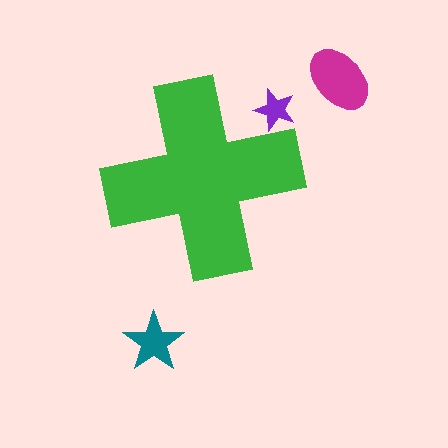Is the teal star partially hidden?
No, the teal star is fully visible.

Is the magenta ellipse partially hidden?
No, the magenta ellipse is fully visible.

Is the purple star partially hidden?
Yes, the purple star is partially hidden behind the green cross.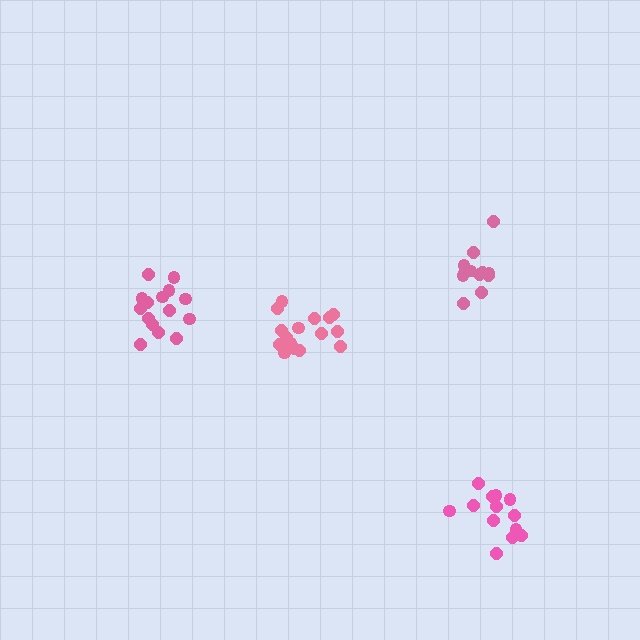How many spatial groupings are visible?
There are 4 spatial groupings.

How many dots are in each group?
Group 1: 16 dots, Group 2: 11 dots, Group 3: 15 dots, Group 4: 13 dots (55 total).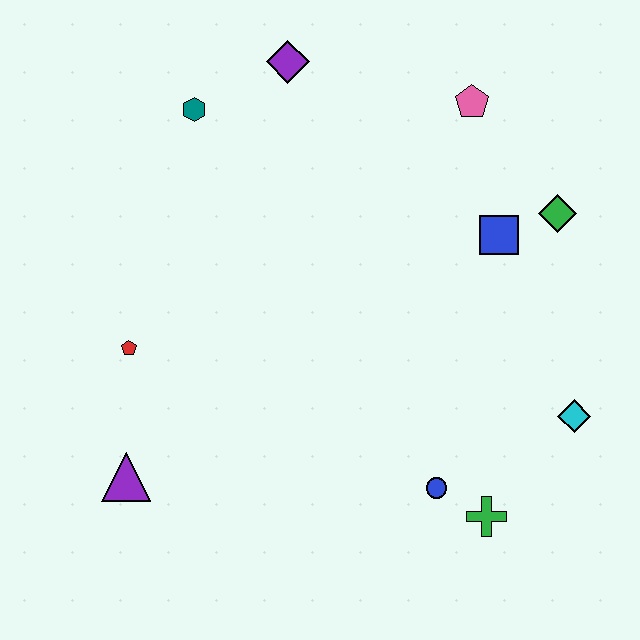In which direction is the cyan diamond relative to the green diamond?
The cyan diamond is below the green diamond.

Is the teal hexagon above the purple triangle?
Yes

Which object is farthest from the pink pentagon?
The purple triangle is farthest from the pink pentagon.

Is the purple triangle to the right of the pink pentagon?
No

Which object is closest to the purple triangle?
The red pentagon is closest to the purple triangle.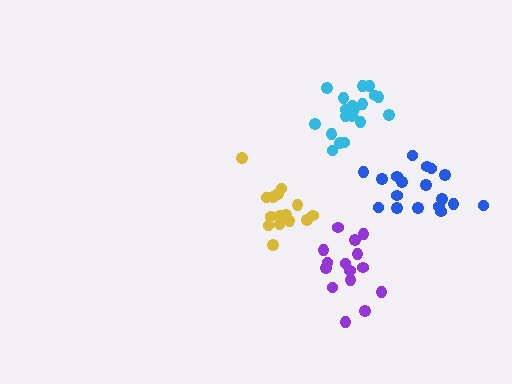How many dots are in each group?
Group 1: 18 dots, Group 2: 20 dots, Group 3: 15 dots, Group 4: 15 dots (68 total).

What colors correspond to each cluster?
The clusters are colored: blue, cyan, yellow, purple.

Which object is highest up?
The cyan cluster is topmost.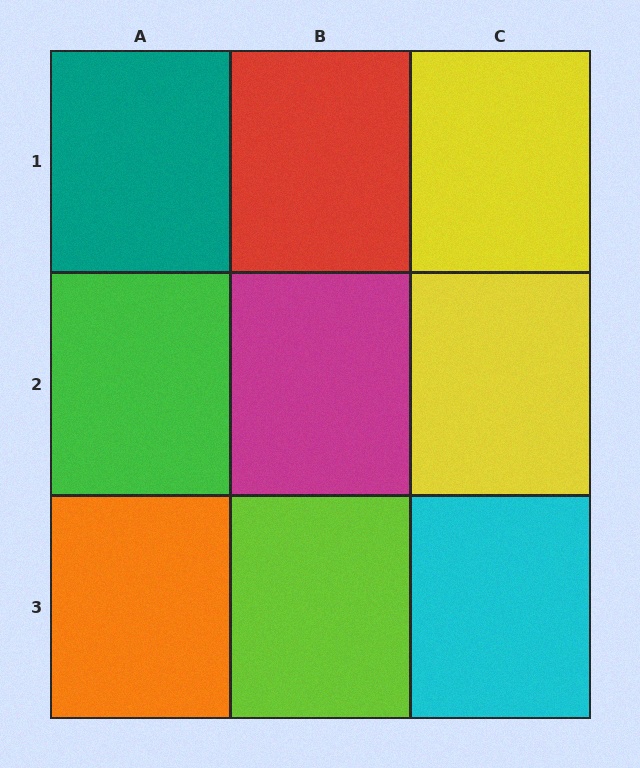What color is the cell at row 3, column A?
Orange.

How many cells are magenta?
1 cell is magenta.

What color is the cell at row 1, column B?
Red.